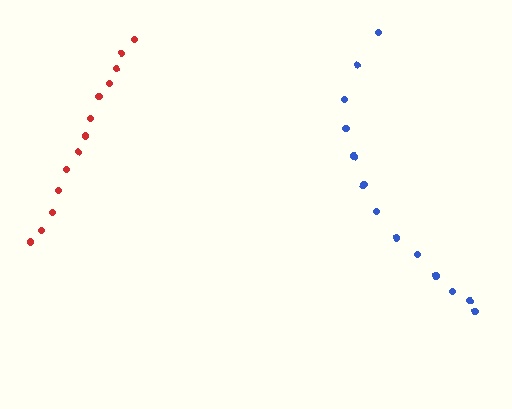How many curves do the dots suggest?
There are 2 distinct paths.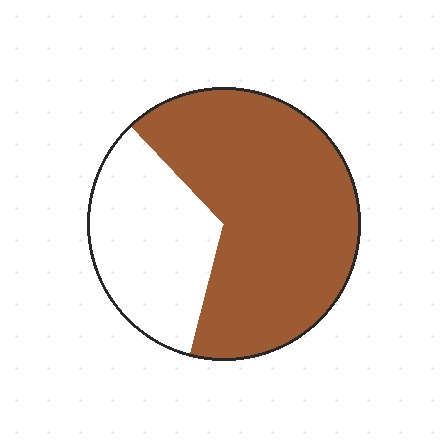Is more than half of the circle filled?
Yes.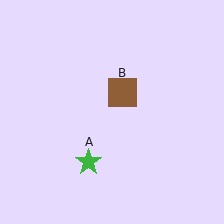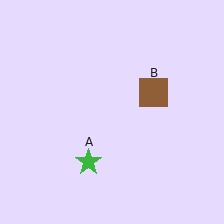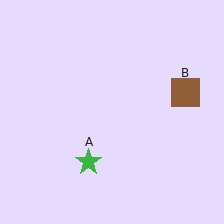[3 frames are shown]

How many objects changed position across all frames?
1 object changed position: brown square (object B).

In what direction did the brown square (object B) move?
The brown square (object B) moved right.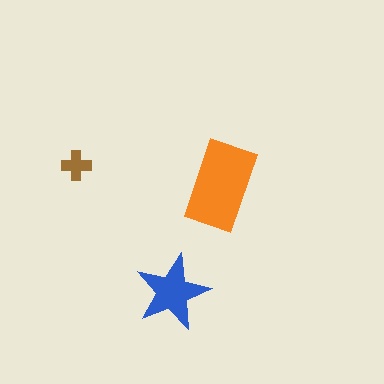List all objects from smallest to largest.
The brown cross, the blue star, the orange rectangle.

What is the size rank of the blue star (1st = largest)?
2nd.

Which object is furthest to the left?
The brown cross is leftmost.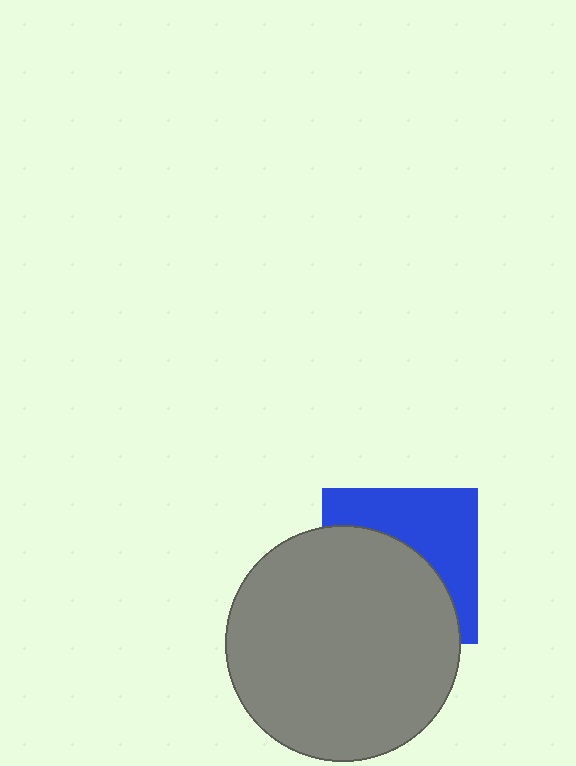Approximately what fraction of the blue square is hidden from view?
Roughly 55% of the blue square is hidden behind the gray circle.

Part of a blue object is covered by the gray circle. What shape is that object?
It is a square.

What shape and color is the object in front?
The object in front is a gray circle.